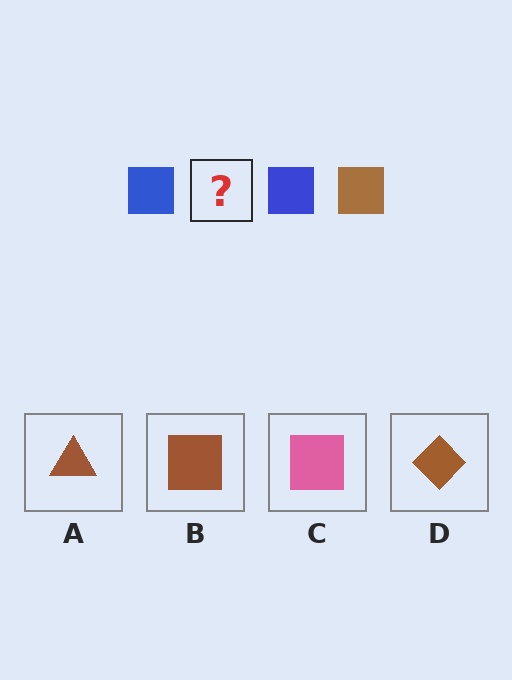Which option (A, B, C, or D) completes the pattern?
B.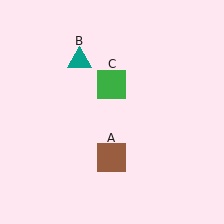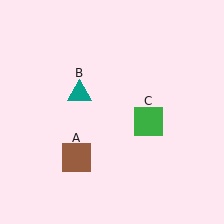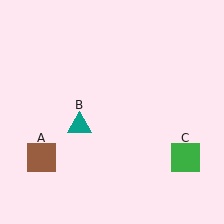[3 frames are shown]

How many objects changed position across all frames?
3 objects changed position: brown square (object A), teal triangle (object B), green square (object C).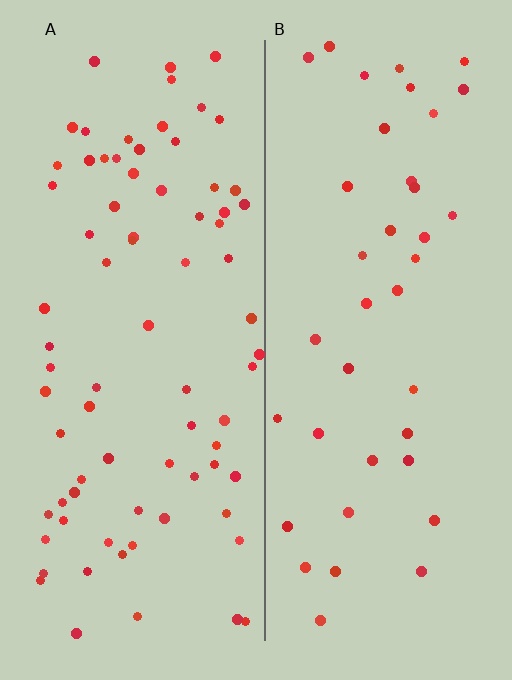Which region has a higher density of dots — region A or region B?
A (the left).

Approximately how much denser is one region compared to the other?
Approximately 2.0× — region A over region B.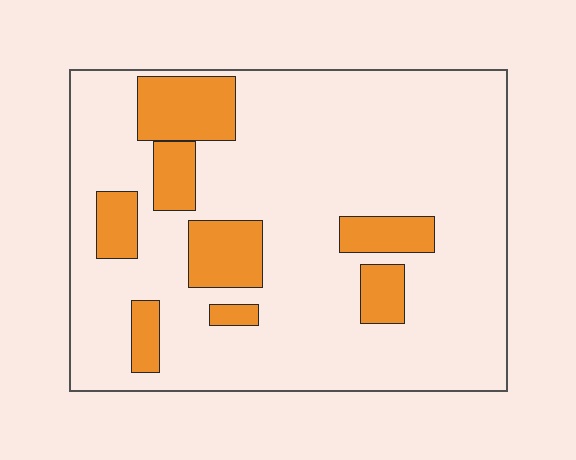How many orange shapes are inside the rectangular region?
8.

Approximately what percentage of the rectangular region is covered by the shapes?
Approximately 20%.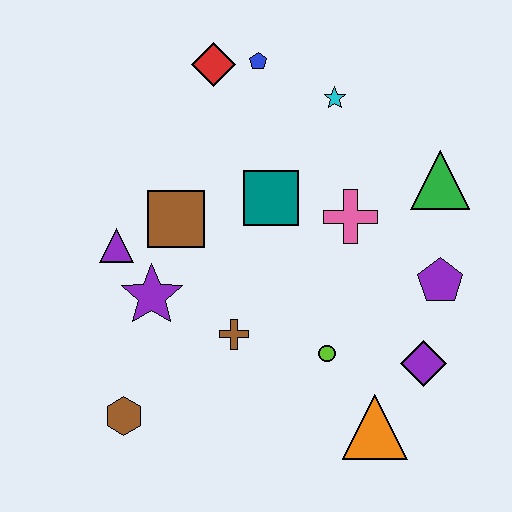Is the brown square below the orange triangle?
No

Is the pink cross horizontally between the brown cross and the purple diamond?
Yes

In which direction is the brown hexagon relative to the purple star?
The brown hexagon is below the purple star.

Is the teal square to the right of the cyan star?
No